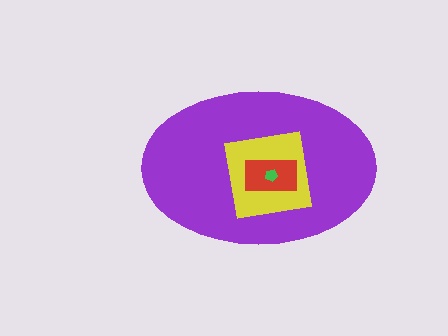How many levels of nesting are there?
4.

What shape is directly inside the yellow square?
The red rectangle.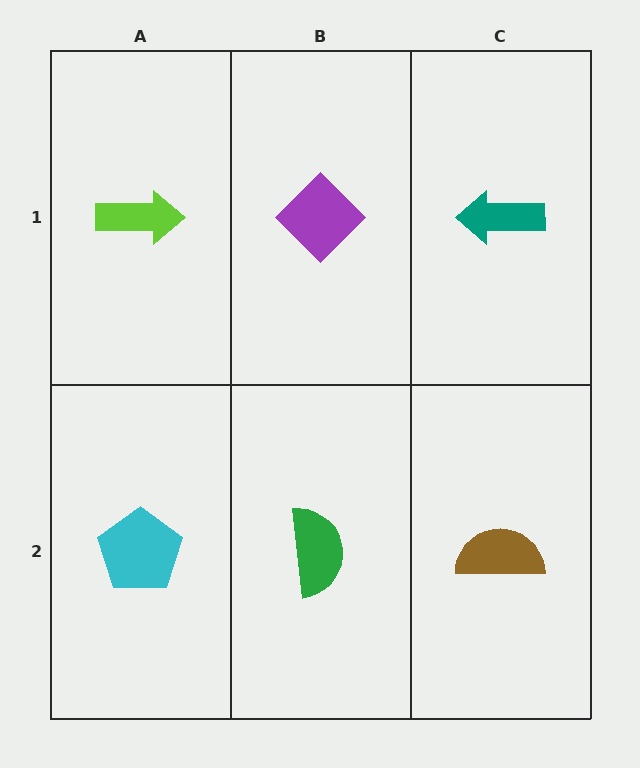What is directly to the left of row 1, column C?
A purple diamond.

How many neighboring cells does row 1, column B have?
3.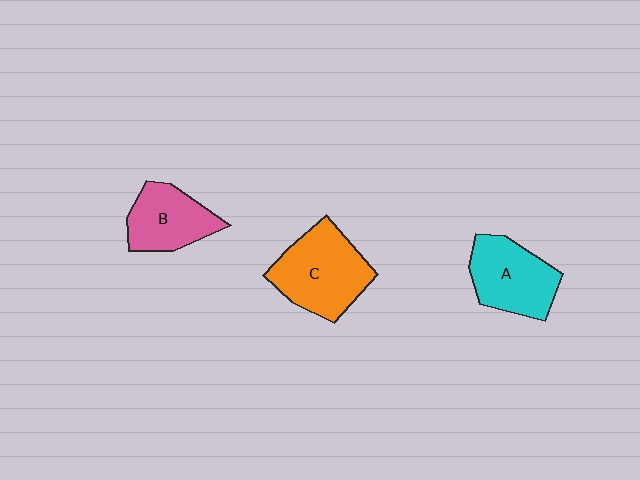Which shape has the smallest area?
Shape B (pink).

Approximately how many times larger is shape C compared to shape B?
Approximately 1.4 times.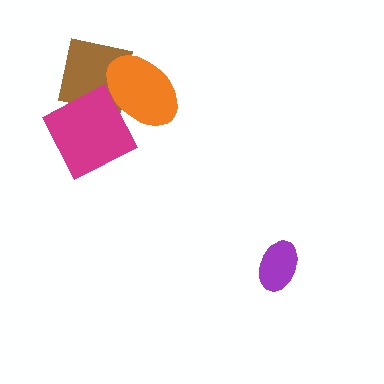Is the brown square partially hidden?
Yes, it is partially covered by another shape.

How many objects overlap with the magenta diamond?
2 objects overlap with the magenta diamond.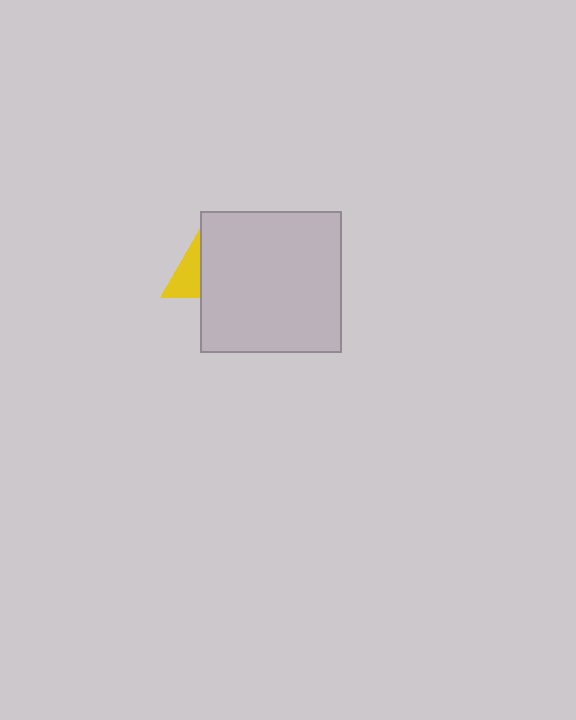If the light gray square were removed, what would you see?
You would see the complete yellow triangle.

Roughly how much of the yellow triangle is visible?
A small part of it is visible (roughly 39%).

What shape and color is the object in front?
The object in front is a light gray square.